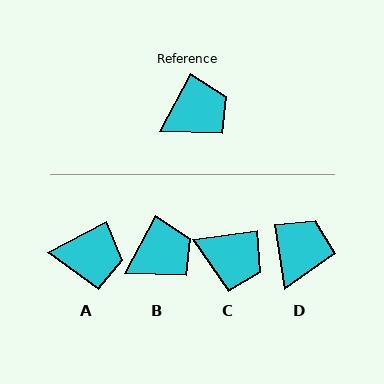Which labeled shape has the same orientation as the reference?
B.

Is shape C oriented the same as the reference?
No, it is off by about 54 degrees.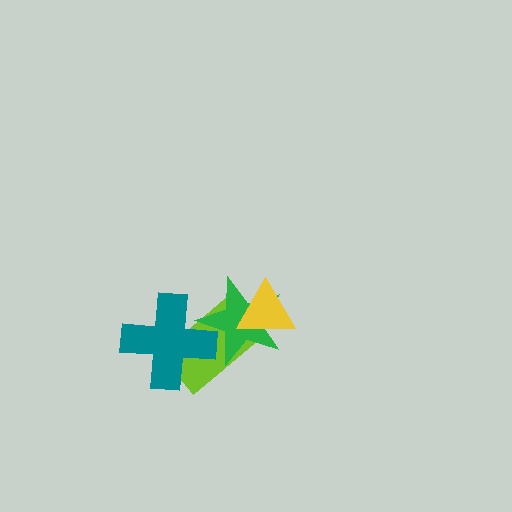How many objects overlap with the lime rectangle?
3 objects overlap with the lime rectangle.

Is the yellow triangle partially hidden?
No, no other shape covers it.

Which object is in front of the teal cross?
The green star is in front of the teal cross.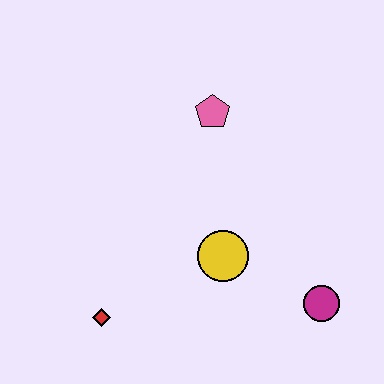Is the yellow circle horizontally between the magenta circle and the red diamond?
Yes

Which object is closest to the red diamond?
The yellow circle is closest to the red diamond.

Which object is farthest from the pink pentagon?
The red diamond is farthest from the pink pentagon.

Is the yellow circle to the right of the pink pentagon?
Yes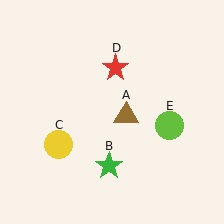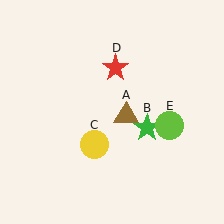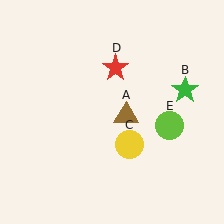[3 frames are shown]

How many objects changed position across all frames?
2 objects changed position: green star (object B), yellow circle (object C).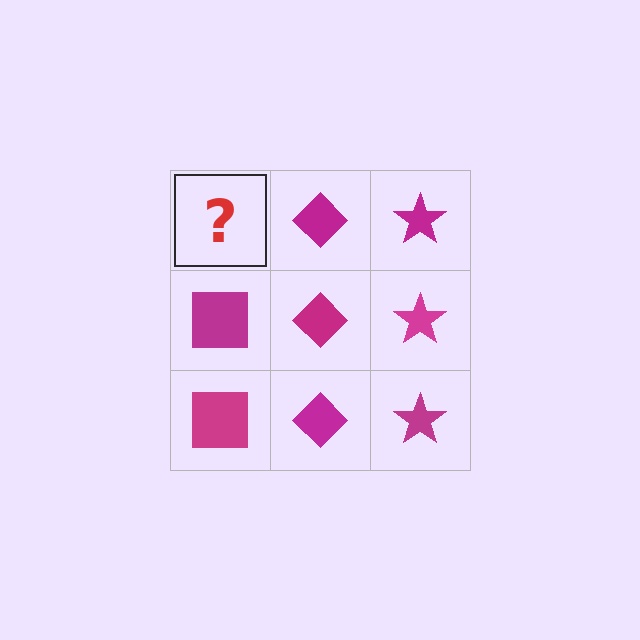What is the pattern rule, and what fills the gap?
The rule is that each column has a consistent shape. The gap should be filled with a magenta square.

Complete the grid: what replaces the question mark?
The question mark should be replaced with a magenta square.